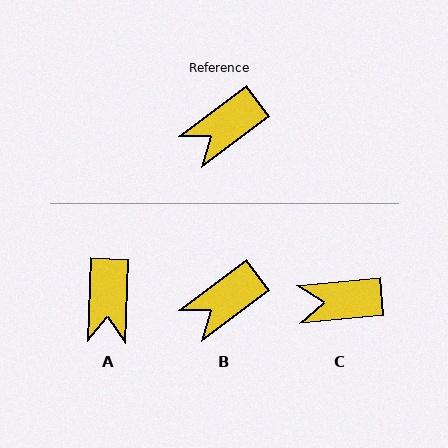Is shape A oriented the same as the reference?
No, it is off by about 50 degrees.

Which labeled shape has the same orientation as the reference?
B.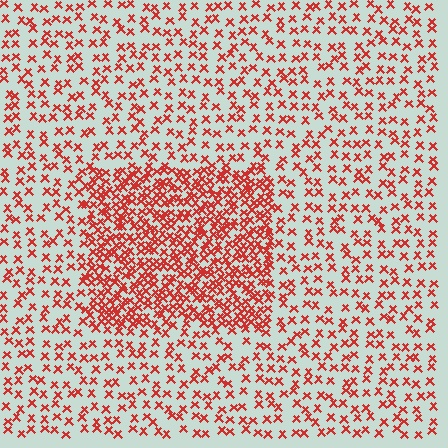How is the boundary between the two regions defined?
The boundary is defined by a change in element density (approximately 2.4x ratio). All elements are the same color, size, and shape.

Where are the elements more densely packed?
The elements are more densely packed inside the rectangle boundary.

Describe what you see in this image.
The image contains small red elements arranged at two different densities. A rectangle-shaped region is visible where the elements are more densely packed than the surrounding area.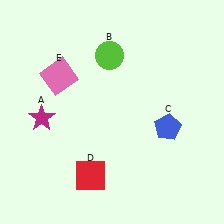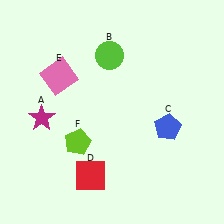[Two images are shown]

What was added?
A lime pentagon (F) was added in Image 2.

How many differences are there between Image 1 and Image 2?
There is 1 difference between the two images.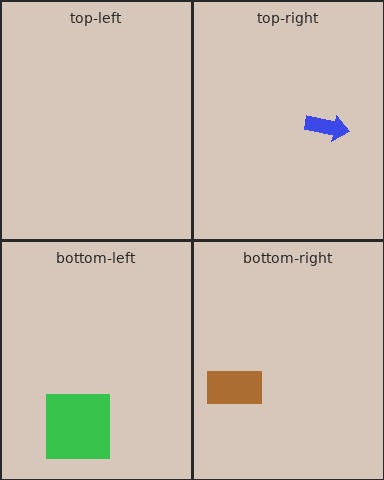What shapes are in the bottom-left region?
The green square.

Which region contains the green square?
The bottom-left region.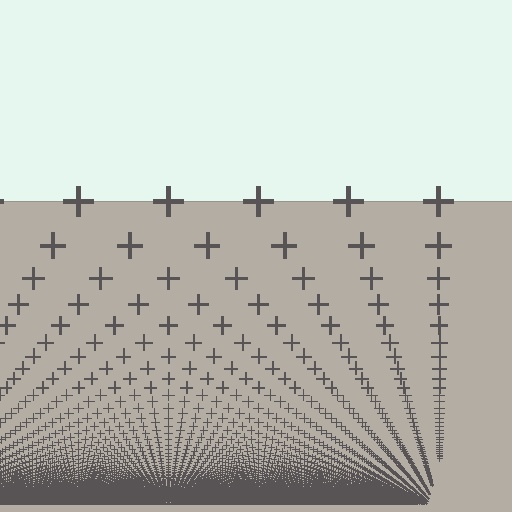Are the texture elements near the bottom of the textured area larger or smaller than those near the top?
Smaller. The gradient is inverted — elements near the bottom are smaller and denser.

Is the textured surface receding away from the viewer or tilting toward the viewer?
The surface appears to tilt toward the viewer. Texture elements get larger and sparser toward the top.